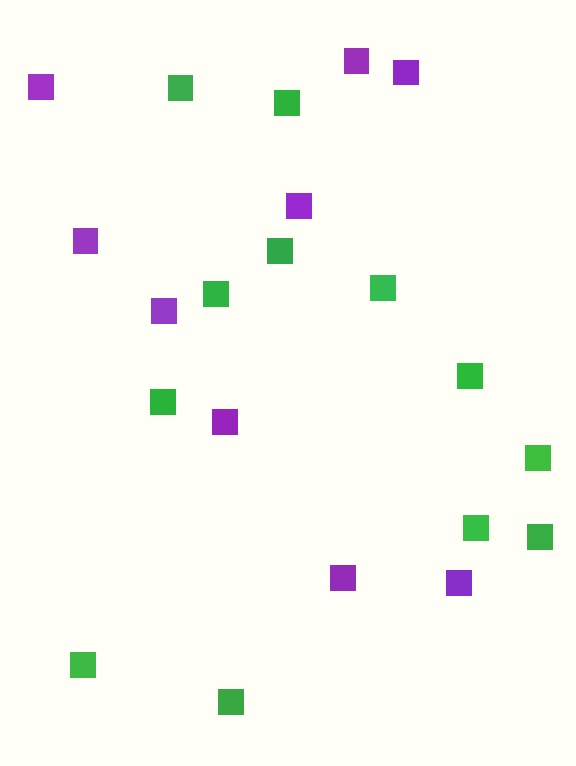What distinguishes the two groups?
There are 2 groups: one group of purple squares (9) and one group of green squares (12).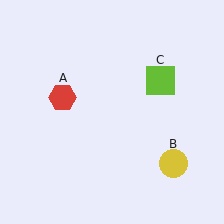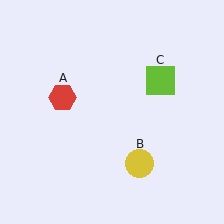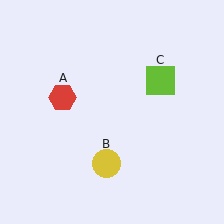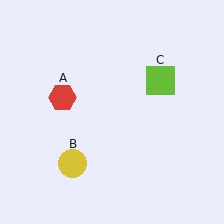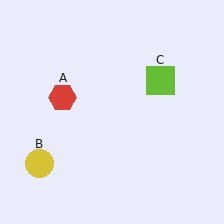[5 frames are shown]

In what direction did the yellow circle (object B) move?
The yellow circle (object B) moved left.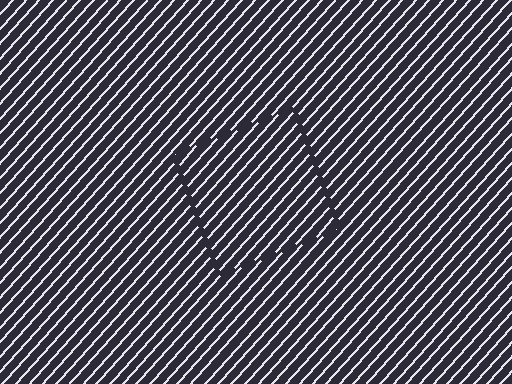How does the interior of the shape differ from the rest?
The interior of the shape contains the same grating, shifted by half a period — the contour is defined by the phase discontinuity where line-ends from the inner and outer gratings abut.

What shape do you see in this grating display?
An illusory square. The interior of the shape contains the same grating, shifted by half a period — the contour is defined by the phase discontinuity where line-ends from the inner and outer gratings abut.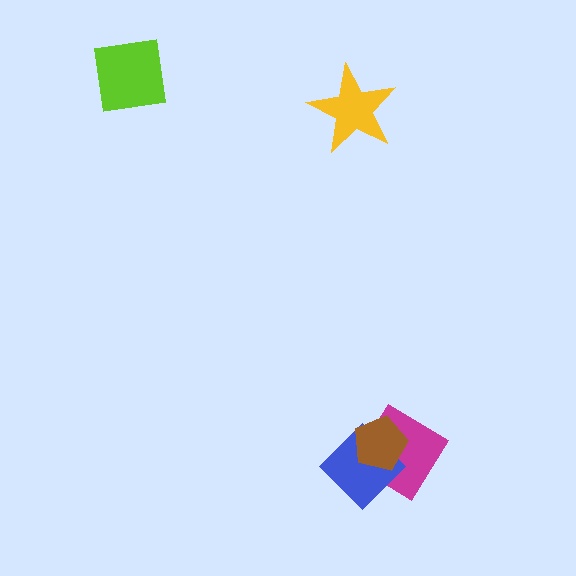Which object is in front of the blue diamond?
The brown pentagon is in front of the blue diamond.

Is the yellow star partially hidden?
No, no other shape covers it.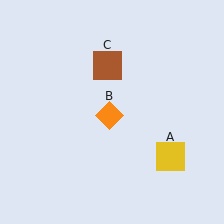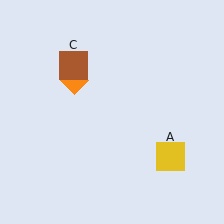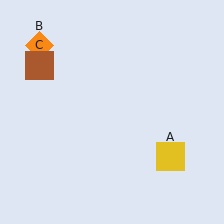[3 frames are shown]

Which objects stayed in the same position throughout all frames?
Yellow square (object A) remained stationary.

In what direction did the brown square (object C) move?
The brown square (object C) moved left.